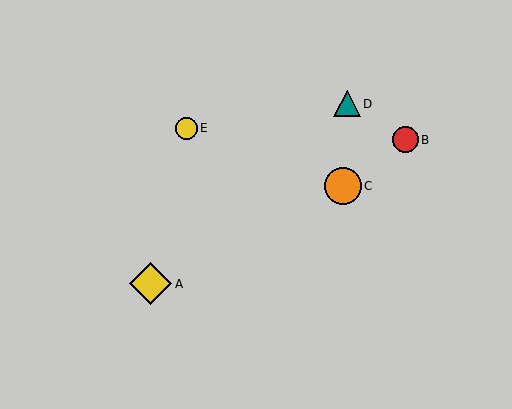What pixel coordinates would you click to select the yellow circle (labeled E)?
Click at (186, 128) to select the yellow circle E.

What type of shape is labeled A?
Shape A is a yellow diamond.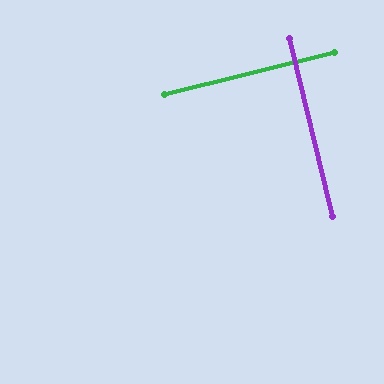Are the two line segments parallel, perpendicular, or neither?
Perpendicular — they meet at approximately 90°.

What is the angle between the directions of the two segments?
Approximately 90 degrees.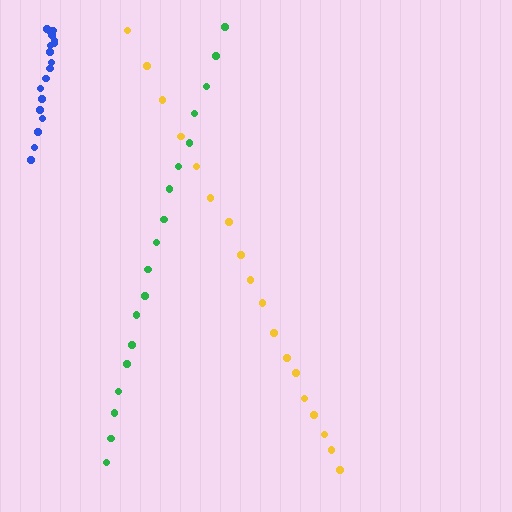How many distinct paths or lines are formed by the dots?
There are 3 distinct paths.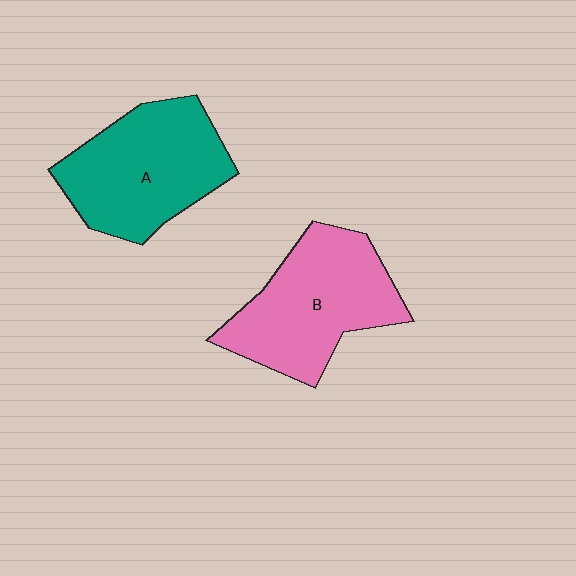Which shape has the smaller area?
Shape A (teal).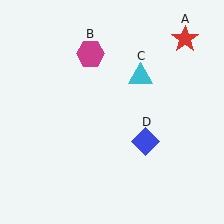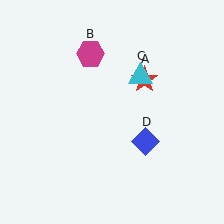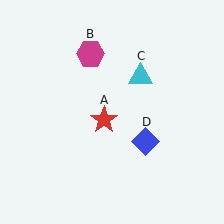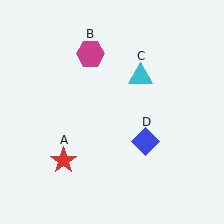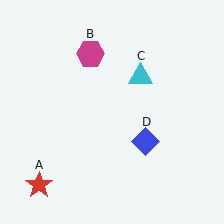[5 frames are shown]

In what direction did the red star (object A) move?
The red star (object A) moved down and to the left.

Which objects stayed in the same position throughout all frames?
Magenta hexagon (object B) and cyan triangle (object C) and blue diamond (object D) remained stationary.